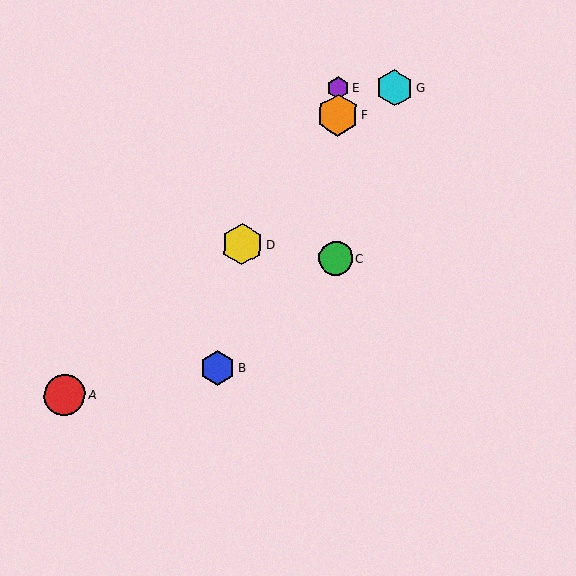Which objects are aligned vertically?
Objects C, E, F are aligned vertically.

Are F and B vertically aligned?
No, F is at x≈338 and B is at x≈217.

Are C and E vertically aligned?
Yes, both are at x≈336.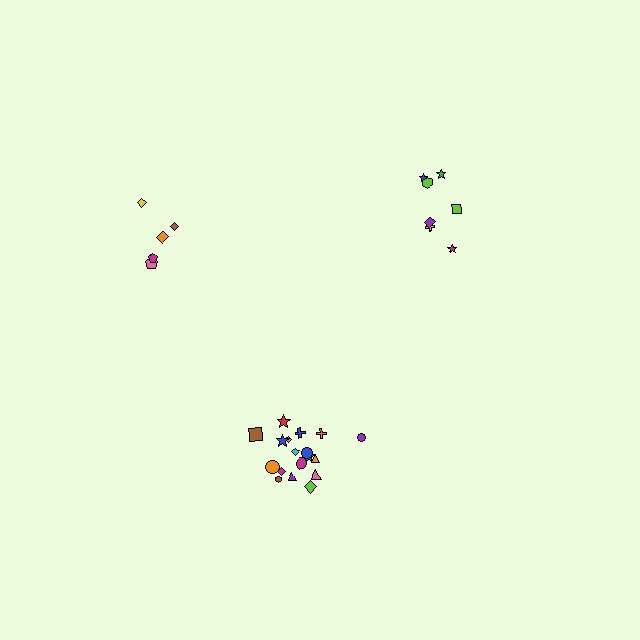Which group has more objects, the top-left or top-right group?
The top-right group.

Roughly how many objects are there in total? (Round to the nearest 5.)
Roughly 30 objects in total.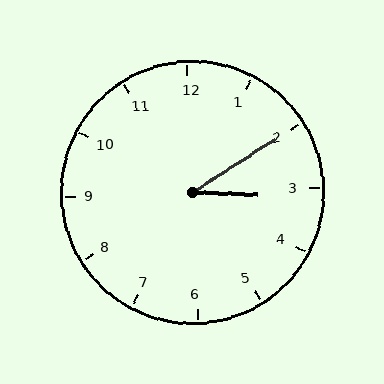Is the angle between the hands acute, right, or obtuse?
It is acute.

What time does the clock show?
3:10.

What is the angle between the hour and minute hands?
Approximately 35 degrees.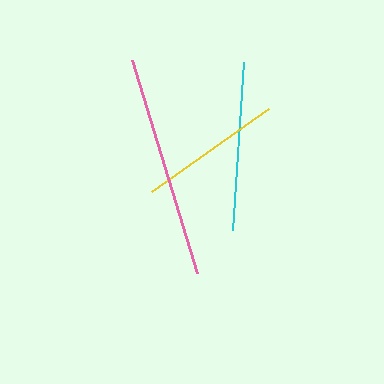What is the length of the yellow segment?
The yellow segment is approximately 143 pixels long.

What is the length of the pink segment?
The pink segment is approximately 223 pixels long.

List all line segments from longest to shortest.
From longest to shortest: pink, cyan, yellow.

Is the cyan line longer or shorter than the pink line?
The pink line is longer than the cyan line.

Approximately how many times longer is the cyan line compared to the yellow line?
The cyan line is approximately 1.2 times the length of the yellow line.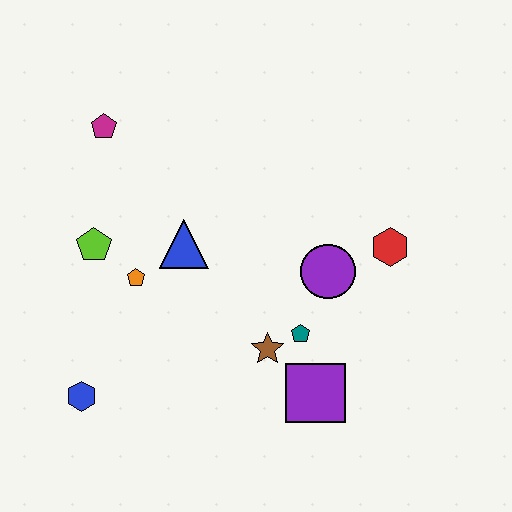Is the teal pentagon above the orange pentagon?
No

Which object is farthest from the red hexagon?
The blue hexagon is farthest from the red hexagon.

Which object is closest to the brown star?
The teal pentagon is closest to the brown star.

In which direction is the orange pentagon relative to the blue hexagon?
The orange pentagon is above the blue hexagon.